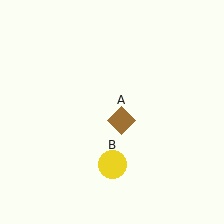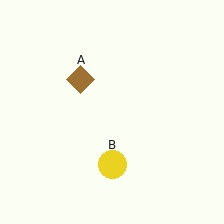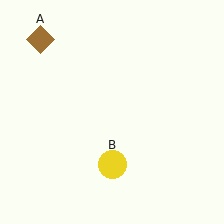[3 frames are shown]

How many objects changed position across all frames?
1 object changed position: brown diamond (object A).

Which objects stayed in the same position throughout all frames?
Yellow circle (object B) remained stationary.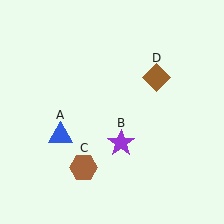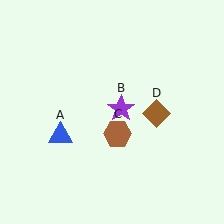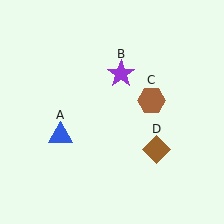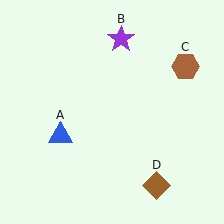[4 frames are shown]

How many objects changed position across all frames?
3 objects changed position: purple star (object B), brown hexagon (object C), brown diamond (object D).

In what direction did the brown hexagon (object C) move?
The brown hexagon (object C) moved up and to the right.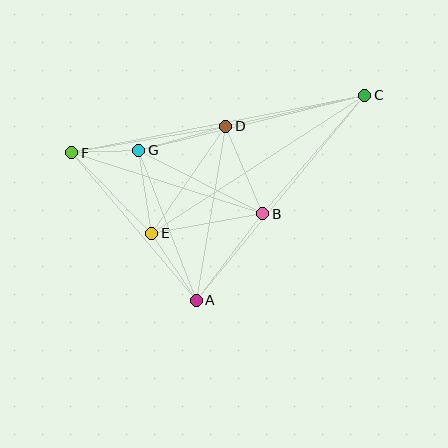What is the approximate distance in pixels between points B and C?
The distance between B and C is approximately 156 pixels.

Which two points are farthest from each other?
Points C and F are farthest from each other.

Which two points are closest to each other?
Points F and G are closest to each other.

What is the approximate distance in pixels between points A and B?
The distance between A and B is approximately 109 pixels.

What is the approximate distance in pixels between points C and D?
The distance between C and D is approximately 142 pixels.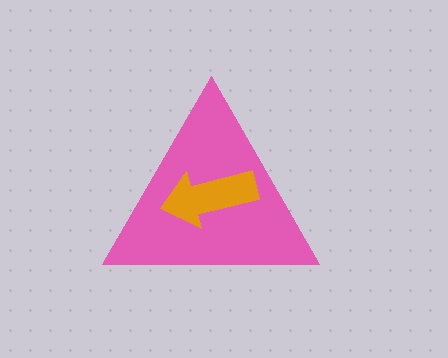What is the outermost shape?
The pink triangle.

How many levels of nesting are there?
2.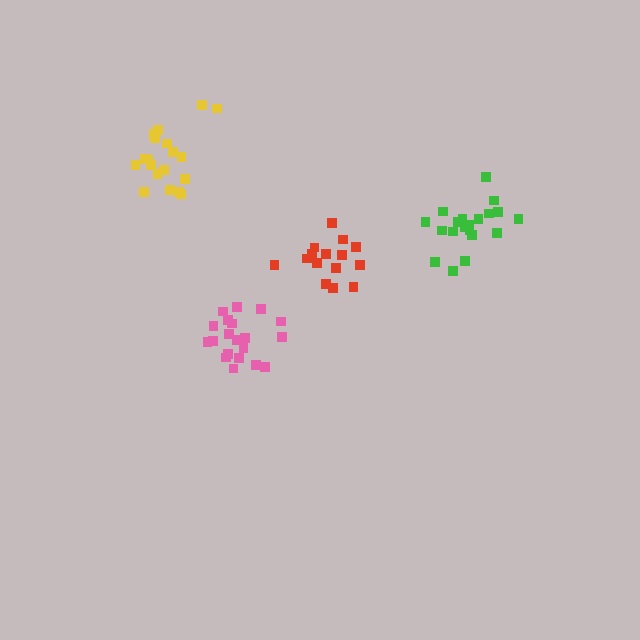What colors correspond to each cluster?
The clusters are colored: green, red, yellow, pink.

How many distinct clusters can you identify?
There are 4 distinct clusters.